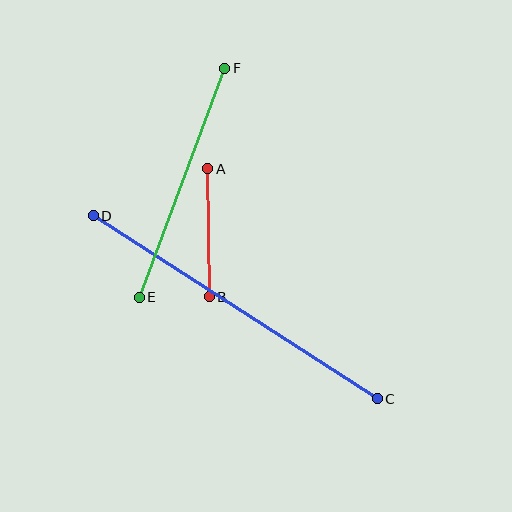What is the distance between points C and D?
The distance is approximately 338 pixels.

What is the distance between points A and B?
The distance is approximately 128 pixels.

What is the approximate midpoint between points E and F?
The midpoint is at approximately (182, 183) pixels.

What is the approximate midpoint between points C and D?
The midpoint is at approximately (235, 307) pixels.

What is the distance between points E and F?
The distance is approximately 244 pixels.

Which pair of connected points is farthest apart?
Points C and D are farthest apart.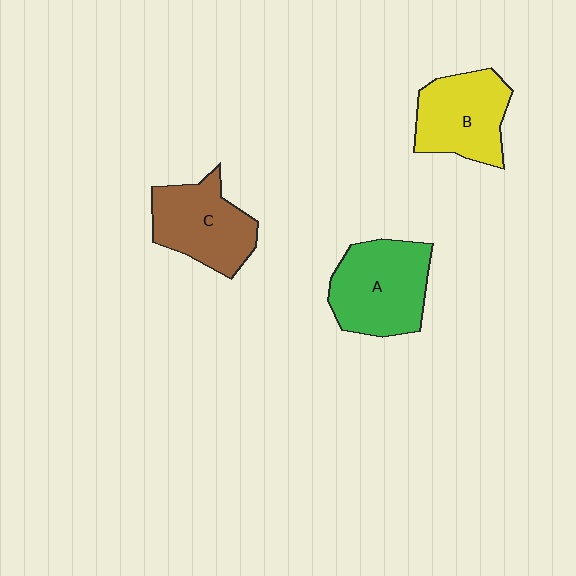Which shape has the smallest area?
Shape C (brown).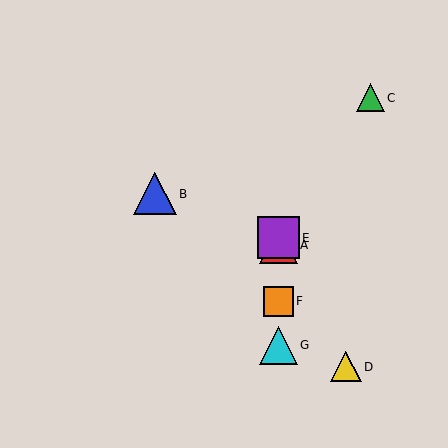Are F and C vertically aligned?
No, F is at x≈278 and C is at x≈371.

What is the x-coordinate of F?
Object F is at x≈278.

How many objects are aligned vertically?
4 objects (A, E, F, G) are aligned vertically.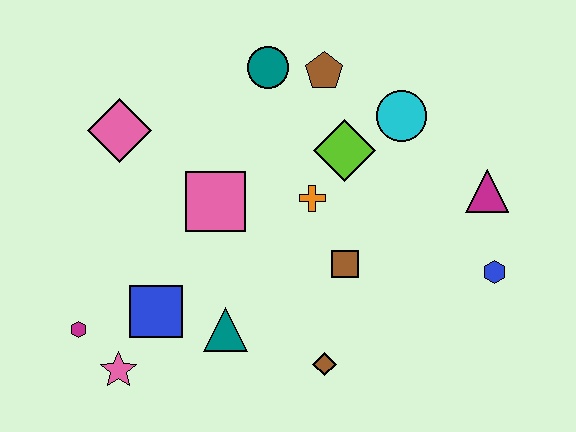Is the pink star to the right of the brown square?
No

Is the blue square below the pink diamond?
Yes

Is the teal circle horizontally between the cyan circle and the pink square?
Yes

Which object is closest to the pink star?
The magenta hexagon is closest to the pink star.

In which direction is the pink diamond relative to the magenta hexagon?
The pink diamond is above the magenta hexagon.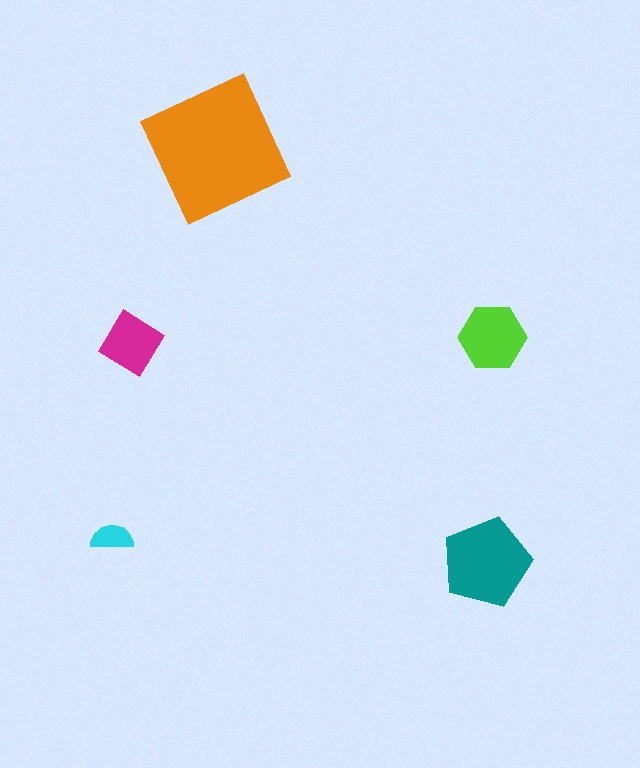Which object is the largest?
The orange square.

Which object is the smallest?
The cyan semicircle.